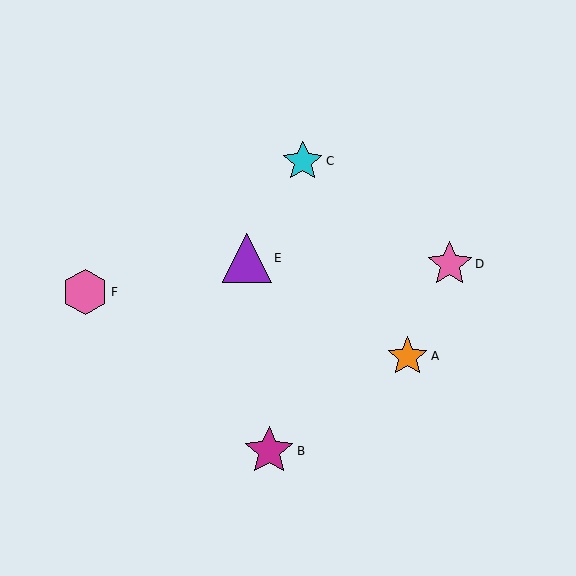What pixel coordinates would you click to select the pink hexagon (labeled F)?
Click at (85, 292) to select the pink hexagon F.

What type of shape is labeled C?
Shape C is a cyan star.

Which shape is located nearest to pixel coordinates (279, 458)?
The magenta star (labeled B) at (269, 451) is nearest to that location.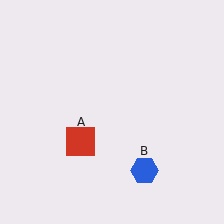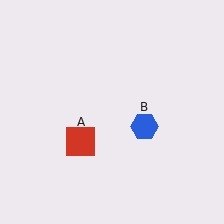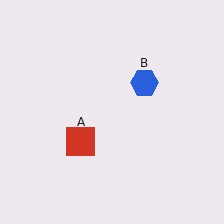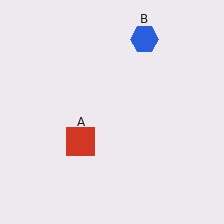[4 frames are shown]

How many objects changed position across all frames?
1 object changed position: blue hexagon (object B).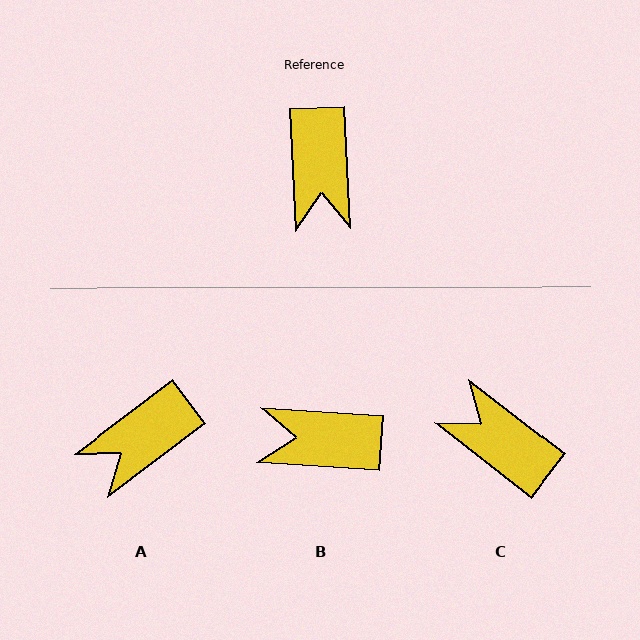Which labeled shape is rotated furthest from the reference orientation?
C, about 130 degrees away.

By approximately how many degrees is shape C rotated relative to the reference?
Approximately 130 degrees clockwise.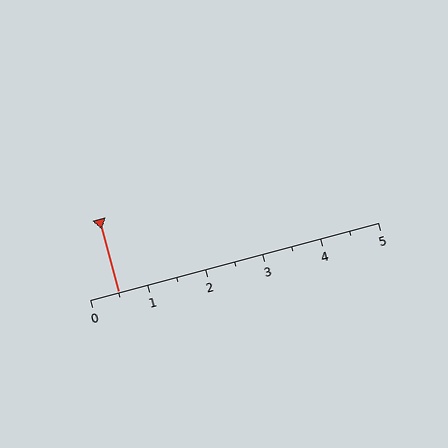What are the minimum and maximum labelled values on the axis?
The axis runs from 0 to 5.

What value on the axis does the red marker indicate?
The marker indicates approximately 0.5.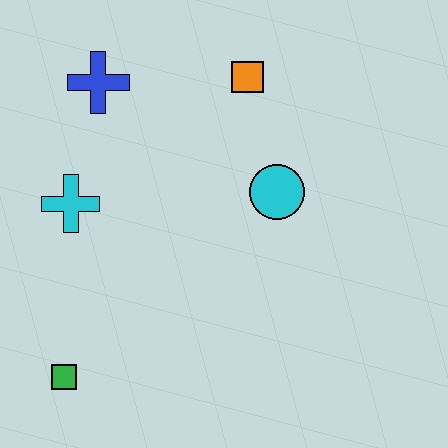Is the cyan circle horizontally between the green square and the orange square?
No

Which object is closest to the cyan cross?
The blue cross is closest to the cyan cross.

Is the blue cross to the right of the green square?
Yes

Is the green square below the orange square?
Yes